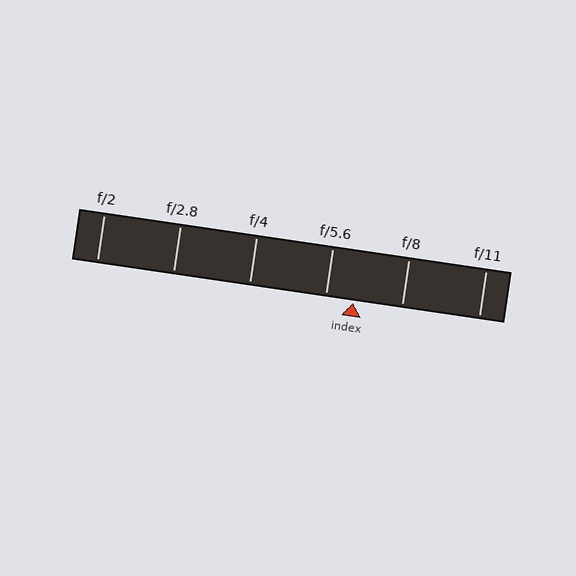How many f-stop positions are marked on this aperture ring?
There are 6 f-stop positions marked.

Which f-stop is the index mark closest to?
The index mark is closest to f/5.6.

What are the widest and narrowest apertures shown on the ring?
The widest aperture shown is f/2 and the narrowest is f/11.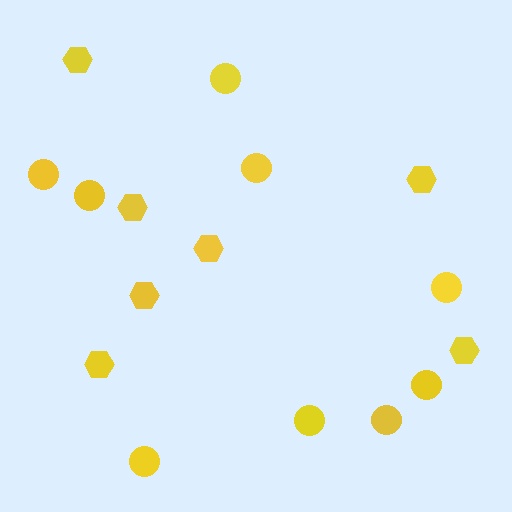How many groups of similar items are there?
There are 2 groups: one group of circles (9) and one group of hexagons (7).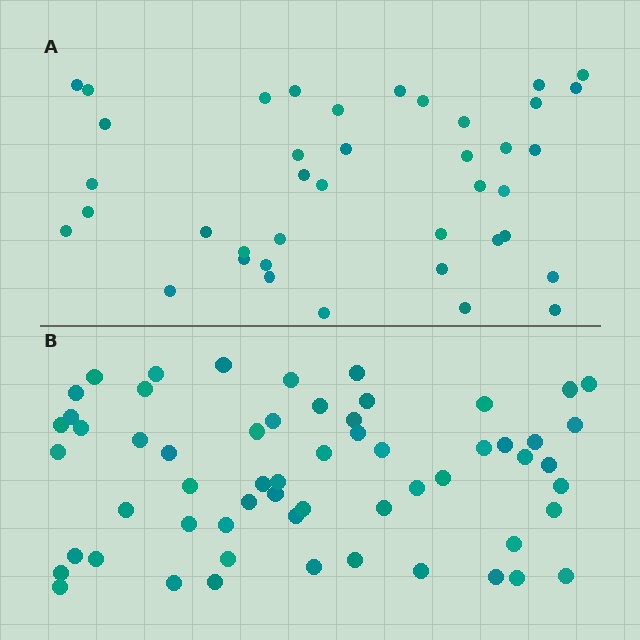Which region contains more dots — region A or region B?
Region B (the bottom region) has more dots.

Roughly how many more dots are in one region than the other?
Region B has approximately 20 more dots than region A.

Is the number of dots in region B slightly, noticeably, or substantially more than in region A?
Region B has substantially more. The ratio is roughly 1.5 to 1.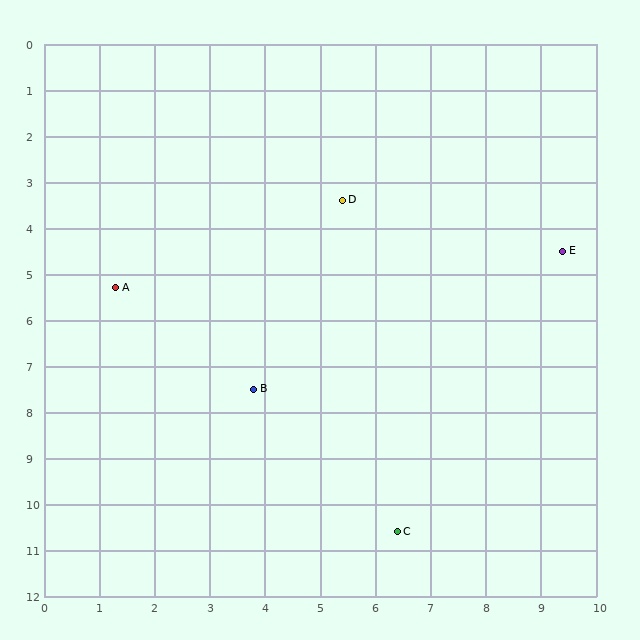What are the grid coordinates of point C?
Point C is at approximately (6.4, 10.6).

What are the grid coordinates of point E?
Point E is at approximately (9.4, 4.5).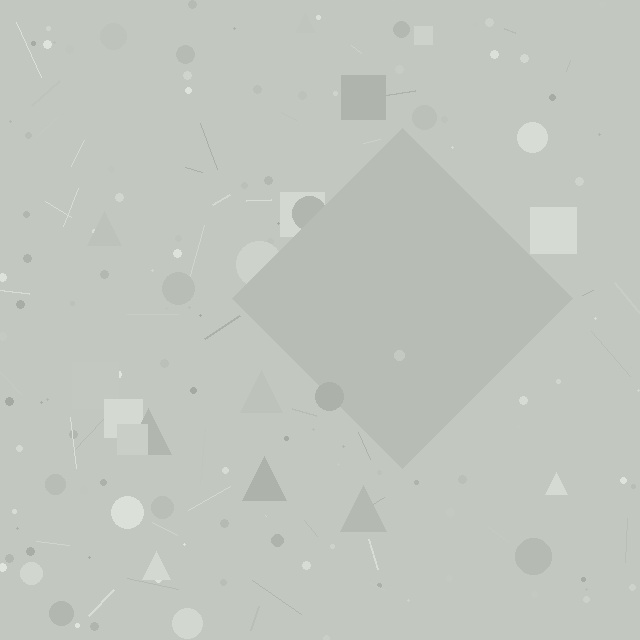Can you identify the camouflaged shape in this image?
The camouflaged shape is a diamond.